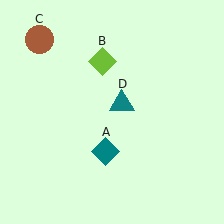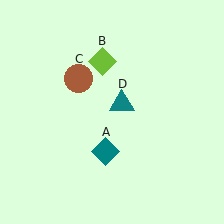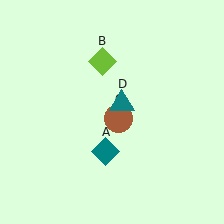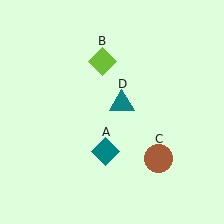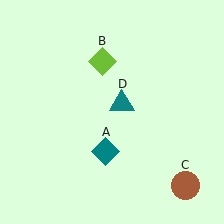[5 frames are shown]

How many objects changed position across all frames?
1 object changed position: brown circle (object C).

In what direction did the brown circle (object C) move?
The brown circle (object C) moved down and to the right.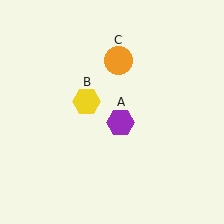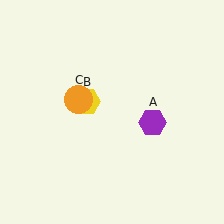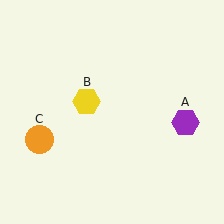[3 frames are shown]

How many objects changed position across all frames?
2 objects changed position: purple hexagon (object A), orange circle (object C).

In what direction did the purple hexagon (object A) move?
The purple hexagon (object A) moved right.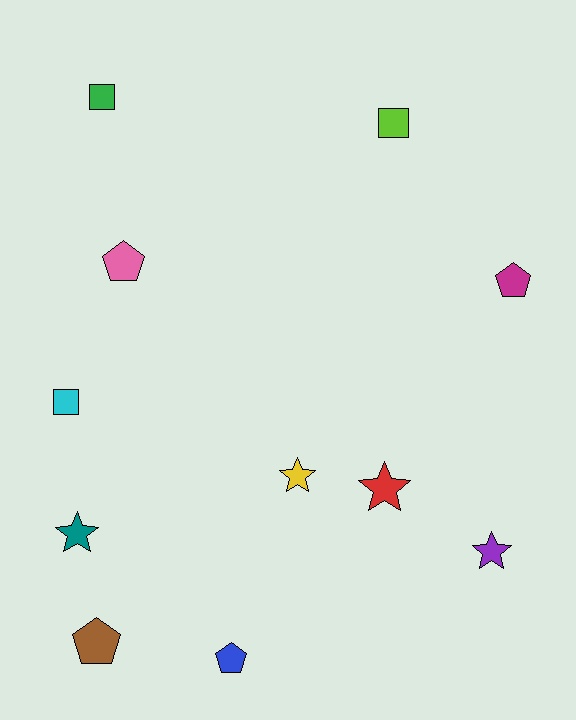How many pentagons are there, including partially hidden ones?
There are 4 pentagons.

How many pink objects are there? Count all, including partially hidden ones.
There is 1 pink object.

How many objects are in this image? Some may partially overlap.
There are 11 objects.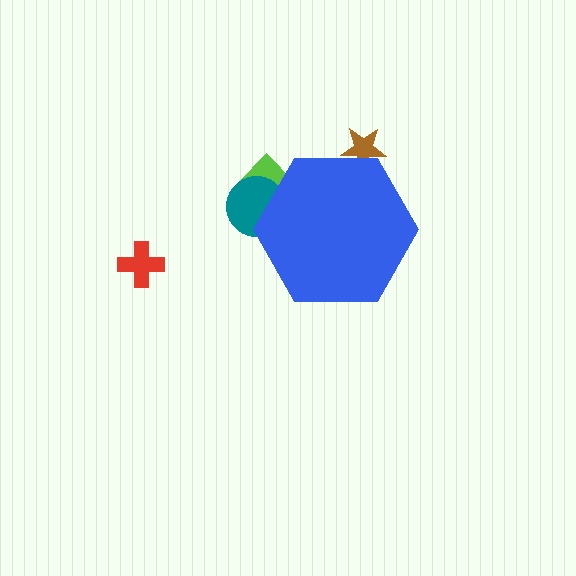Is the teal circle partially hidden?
Yes, the teal circle is partially hidden behind the blue hexagon.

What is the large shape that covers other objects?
A blue hexagon.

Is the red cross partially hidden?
No, the red cross is fully visible.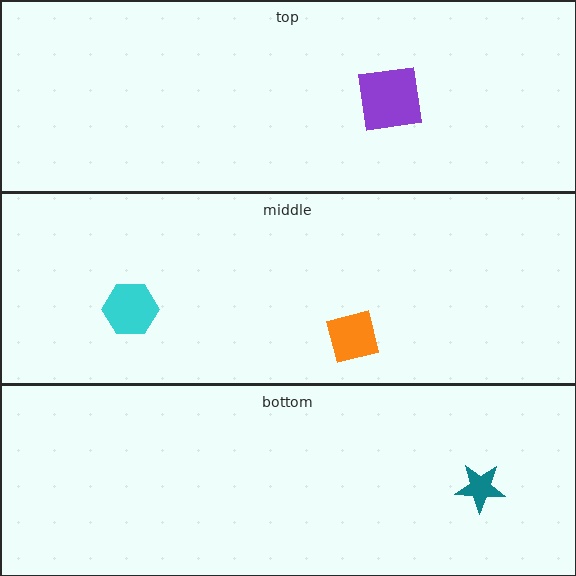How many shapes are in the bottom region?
1.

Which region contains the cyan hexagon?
The middle region.